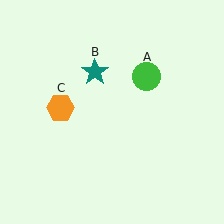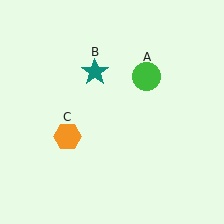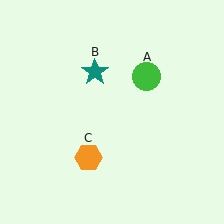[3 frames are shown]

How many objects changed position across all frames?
1 object changed position: orange hexagon (object C).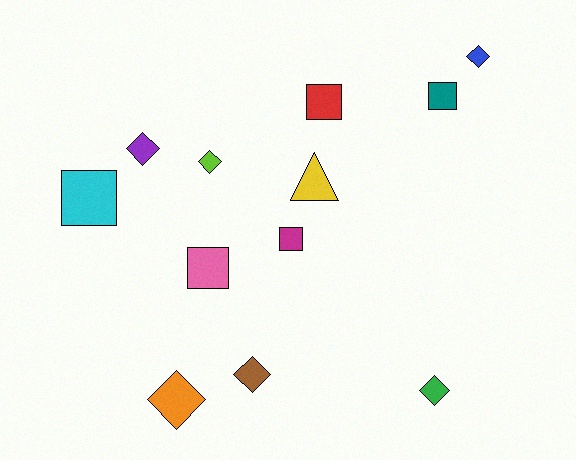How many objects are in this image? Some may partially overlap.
There are 12 objects.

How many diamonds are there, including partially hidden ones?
There are 6 diamonds.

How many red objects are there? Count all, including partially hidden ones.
There is 1 red object.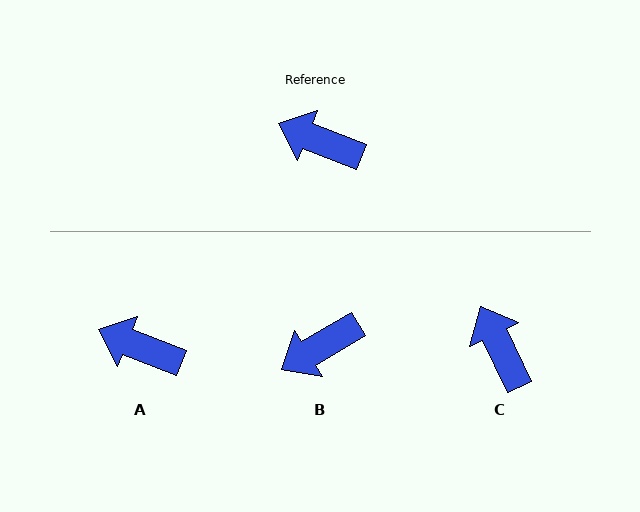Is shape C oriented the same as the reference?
No, it is off by about 42 degrees.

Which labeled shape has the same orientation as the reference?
A.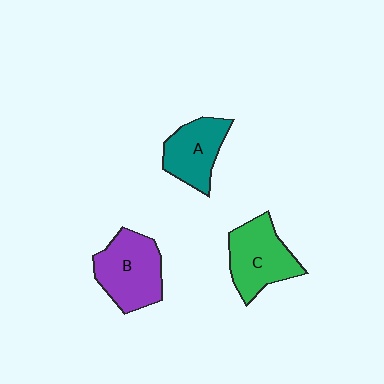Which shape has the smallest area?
Shape A (teal).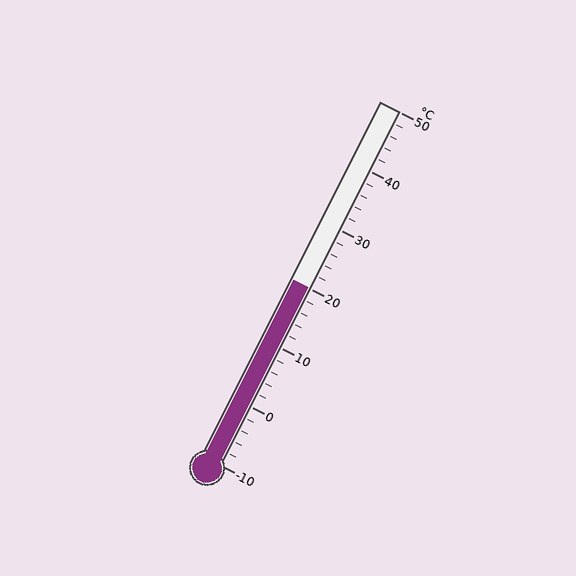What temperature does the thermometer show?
The thermometer shows approximately 20°C.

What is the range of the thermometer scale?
The thermometer scale ranges from -10°C to 50°C.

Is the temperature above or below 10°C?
The temperature is above 10°C.